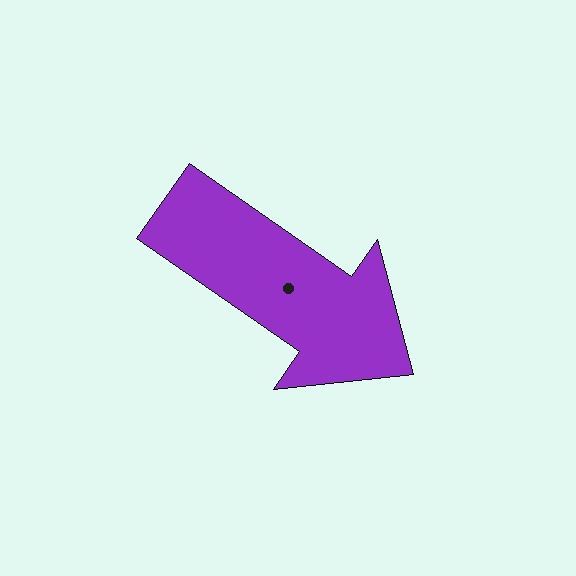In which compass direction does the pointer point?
Southeast.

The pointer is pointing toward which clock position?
Roughly 4 o'clock.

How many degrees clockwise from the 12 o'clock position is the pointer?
Approximately 125 degrees.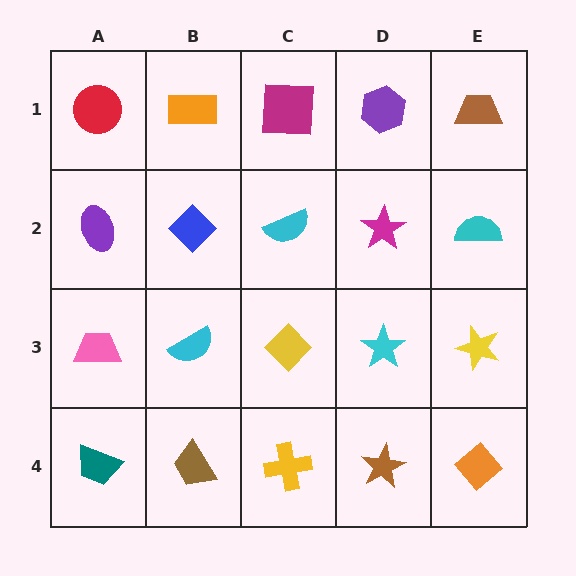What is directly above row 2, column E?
A brown trapezoid.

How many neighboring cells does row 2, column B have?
4.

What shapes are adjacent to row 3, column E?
A cyan semicircle (row 2, column E), an orange diamond (row 4, column E), a cyan star (row 3, column D).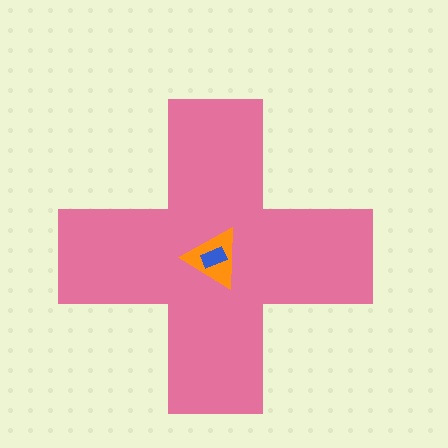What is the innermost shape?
The blue rectangle.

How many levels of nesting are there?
3.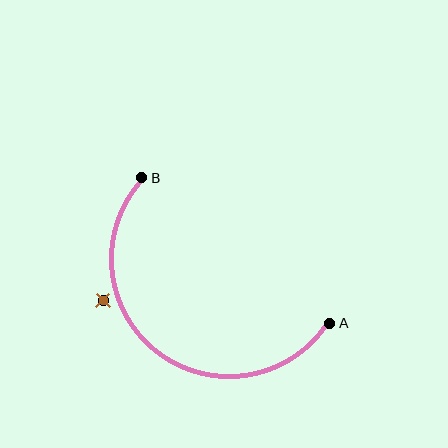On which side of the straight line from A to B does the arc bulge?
The arc bulges below and to the left of the straight line connecting A and B.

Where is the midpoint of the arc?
The arc midpoint is the point on the curve farthest from the straight line joining A and B. It sits below and to the left of that line.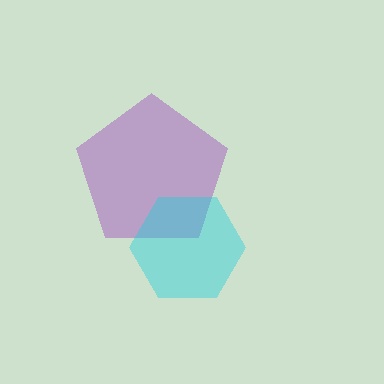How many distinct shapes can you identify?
There are 2 distinct shapes: a purple pentagon, a cyan hexagon.